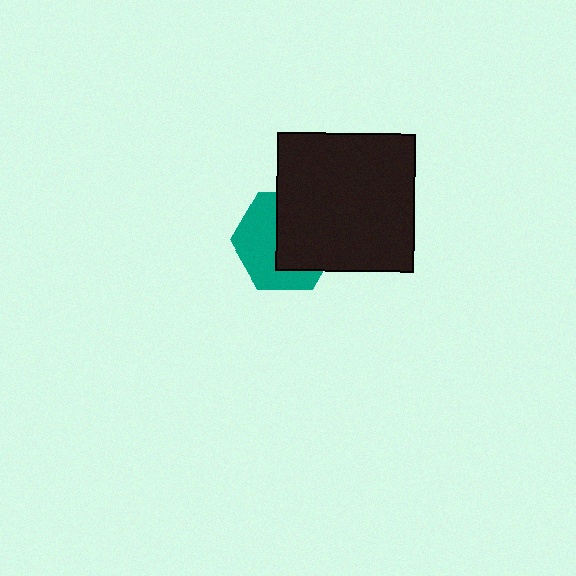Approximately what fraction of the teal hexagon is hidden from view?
Roughly 52% of the teal hexagon is hidden behind the black square.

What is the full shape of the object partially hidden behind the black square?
The partially hidden object is a teal hexagon.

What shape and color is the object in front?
The object in front is a black square.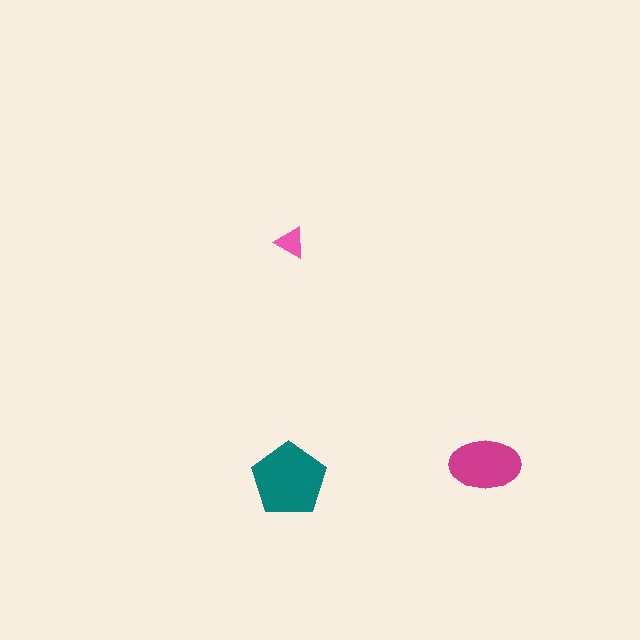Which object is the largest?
The teal pentagon.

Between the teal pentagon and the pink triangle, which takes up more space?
The teal pentagon.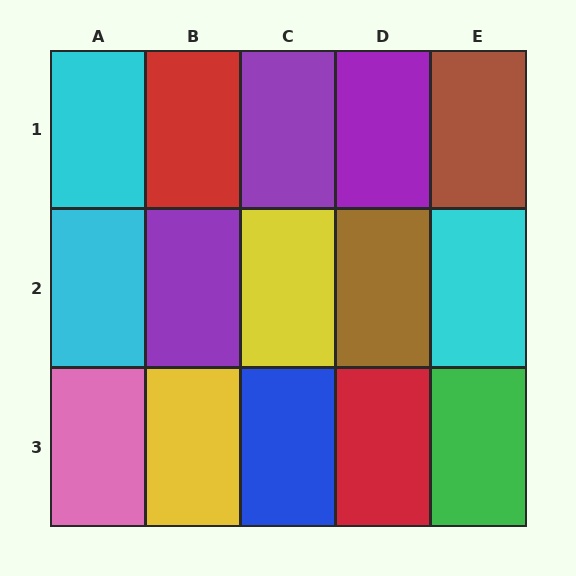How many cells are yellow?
2 cells are yellow.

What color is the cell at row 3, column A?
Pink.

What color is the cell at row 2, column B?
Purple.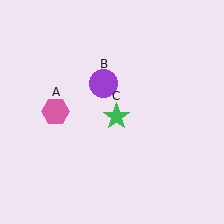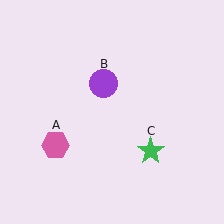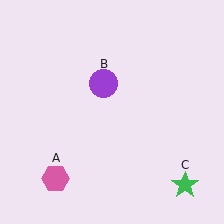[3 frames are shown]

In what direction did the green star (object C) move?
The green star (object C) moved down and to the right.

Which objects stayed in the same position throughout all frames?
Purple circle (object B) remained stationary.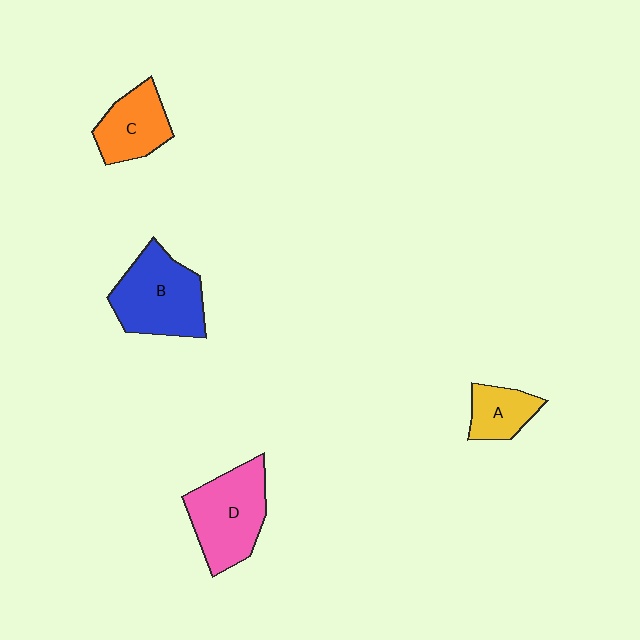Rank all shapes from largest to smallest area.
From largest to smallest: B (blue), D (pink), C (orange), A (yellow).